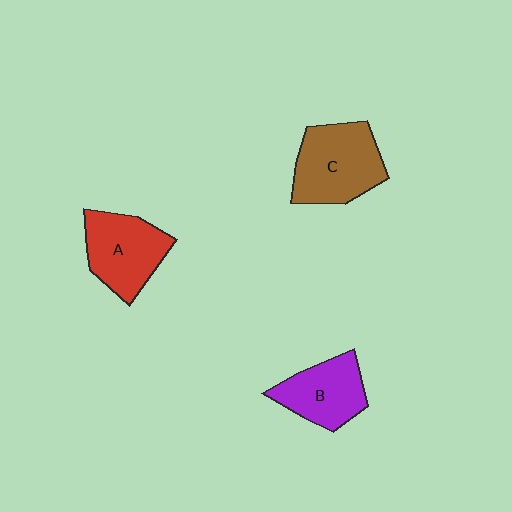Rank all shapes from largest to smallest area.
From largest to smallest: C (brown), A (red), B (purple).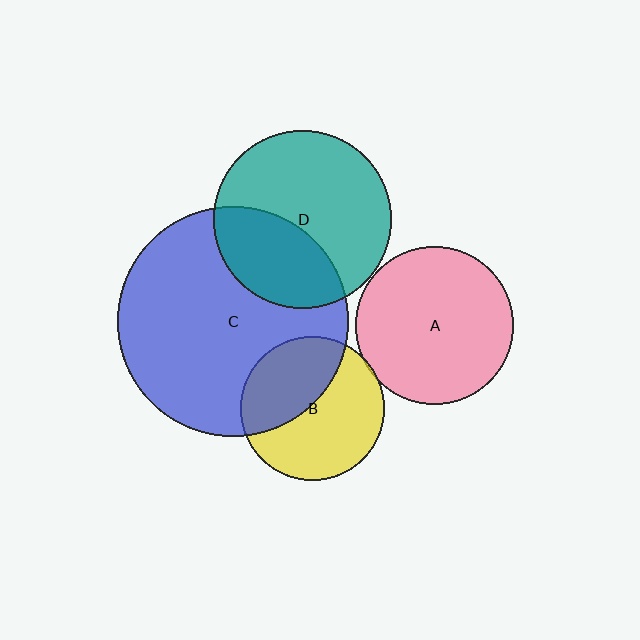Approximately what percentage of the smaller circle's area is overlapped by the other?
Approximately 35%.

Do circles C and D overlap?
Yes.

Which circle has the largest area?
Circle C (blue).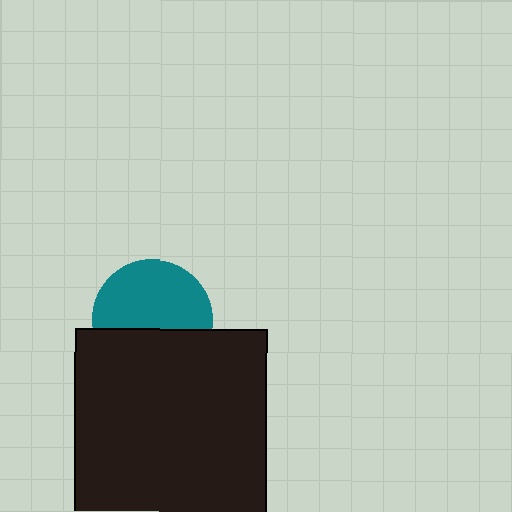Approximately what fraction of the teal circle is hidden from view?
Roughly 41% of the teal circle is hidden behind the black square.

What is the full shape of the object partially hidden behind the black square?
The partially hidden object is a teal circle.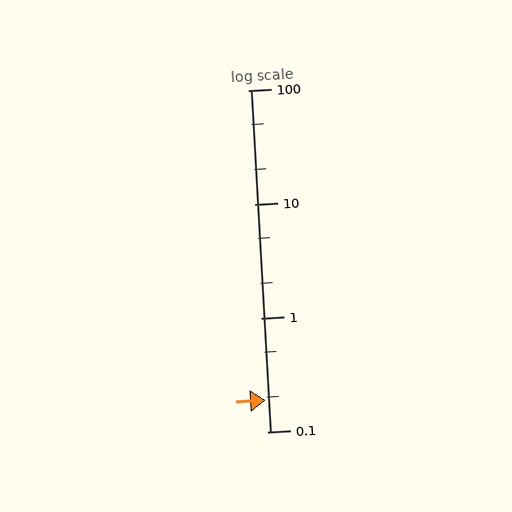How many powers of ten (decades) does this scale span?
The scale spans 3 decades, from 0.1 to 100.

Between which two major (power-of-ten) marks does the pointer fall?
The pointer is between 0.1 and 1.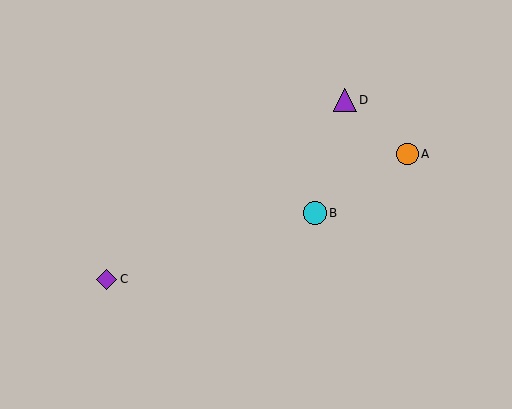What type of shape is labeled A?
Shape A is an orange circle.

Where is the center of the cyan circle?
The center of the cyan circle is at (315, 213).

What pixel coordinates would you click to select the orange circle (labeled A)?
Click at (407, 154) to select the orange circle A.